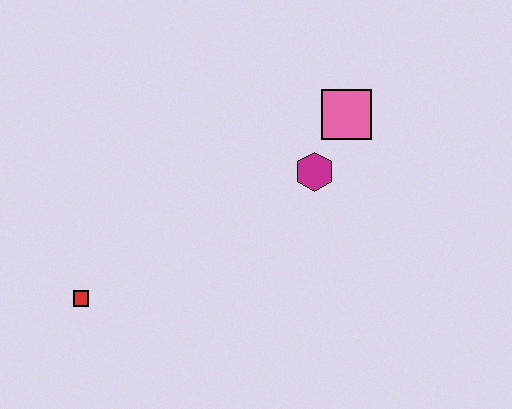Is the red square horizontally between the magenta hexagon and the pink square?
No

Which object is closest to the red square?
The magenta hexagon is closest to the red square.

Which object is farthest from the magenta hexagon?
The red square is farthest from the magenta hexagon.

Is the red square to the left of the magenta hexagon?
Yes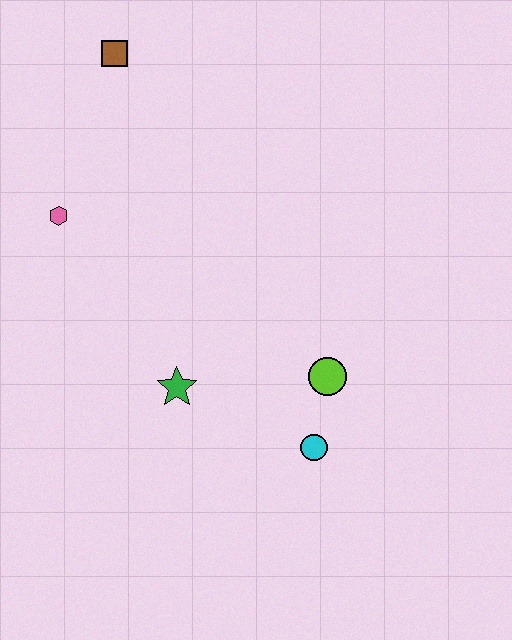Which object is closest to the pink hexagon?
The brown square is closest to the pink hexagon.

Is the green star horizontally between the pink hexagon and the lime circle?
Yes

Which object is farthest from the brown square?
The cyan circle is farthest from the brown square.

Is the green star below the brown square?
Yes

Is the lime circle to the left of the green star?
No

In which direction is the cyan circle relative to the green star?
The cyan circle is to the right of the green star.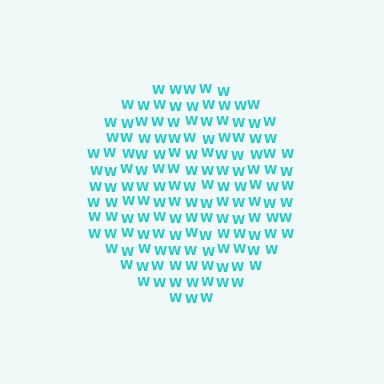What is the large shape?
The large shape is a circle.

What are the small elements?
The small elements are letter W's.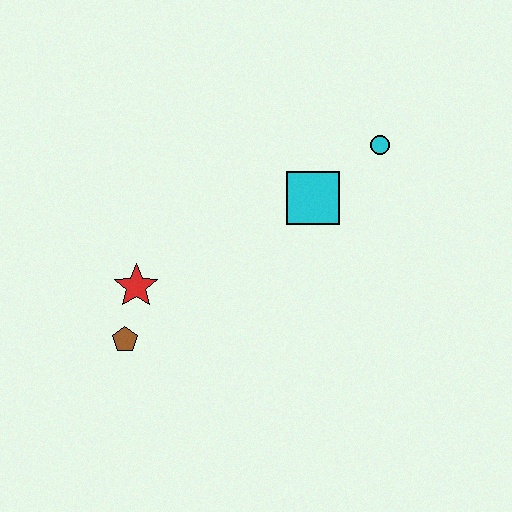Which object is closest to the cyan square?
The cyan circle is closest to the cyan square.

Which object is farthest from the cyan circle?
The brown pentagon is farthest from the cyan circle.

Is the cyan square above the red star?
Yes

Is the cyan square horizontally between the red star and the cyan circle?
Yes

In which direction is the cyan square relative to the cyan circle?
The cyan square is to the left of the cyan circle.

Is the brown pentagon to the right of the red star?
No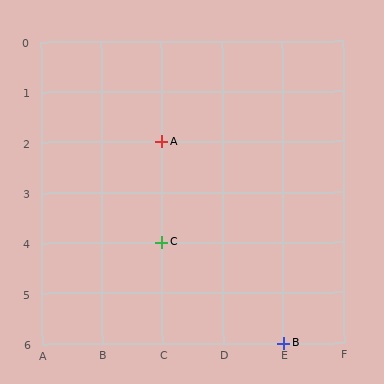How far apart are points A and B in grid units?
Points A and B are 2 columns and 4 rows apart (about 4.5 grid units diagonally).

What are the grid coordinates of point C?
Point C is at grid coordinates (C, 4).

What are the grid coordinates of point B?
Point B is at grid coordinates (E, 6).